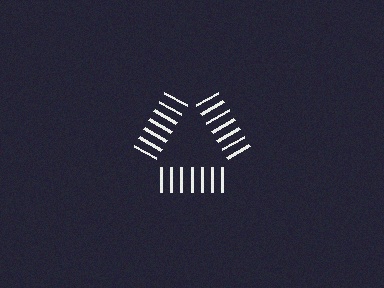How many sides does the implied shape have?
3 sides — the line-ends trace a triangle.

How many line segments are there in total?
21 — 7 along each of the 3 edges.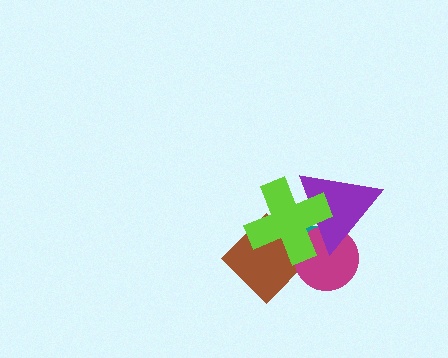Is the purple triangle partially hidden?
Yes, it is partially covered by another shape.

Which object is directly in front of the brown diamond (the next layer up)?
The teal triangle is directly in front of the brown diamond.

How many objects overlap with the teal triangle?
4 objects overlap with the teal triangle.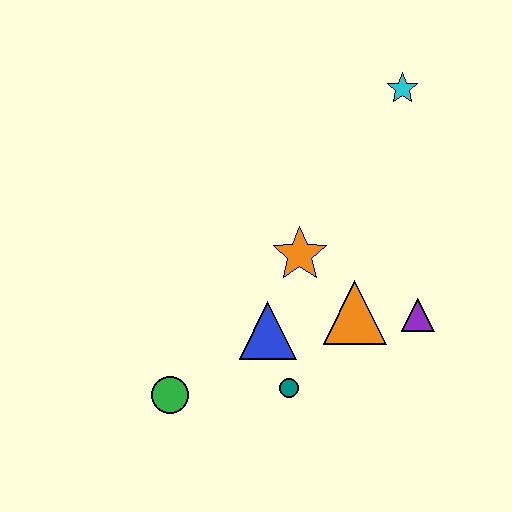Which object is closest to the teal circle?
The blue triangle is closest to the teal circle.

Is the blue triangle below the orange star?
Yes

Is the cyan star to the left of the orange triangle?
No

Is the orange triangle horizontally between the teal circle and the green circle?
No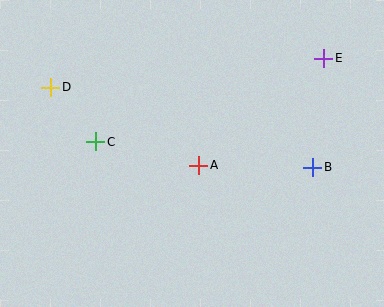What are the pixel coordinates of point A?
Point A is at (199, 165).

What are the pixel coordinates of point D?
Point D is at (51, 87).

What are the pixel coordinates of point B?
Point B is at (313, 167).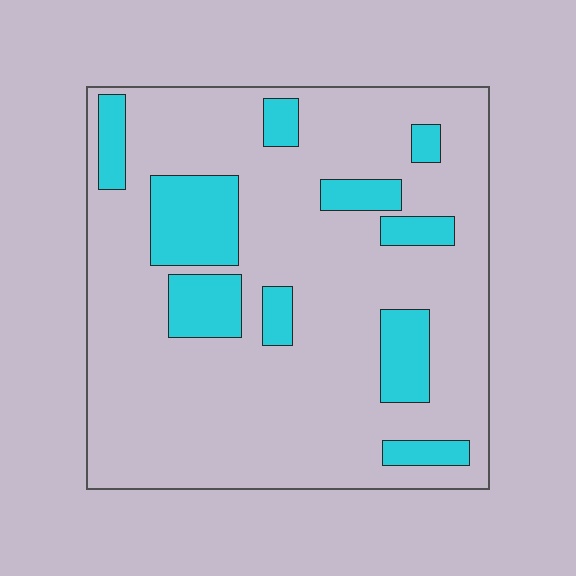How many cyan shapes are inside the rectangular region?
10.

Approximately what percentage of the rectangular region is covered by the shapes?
Approximately 20%.